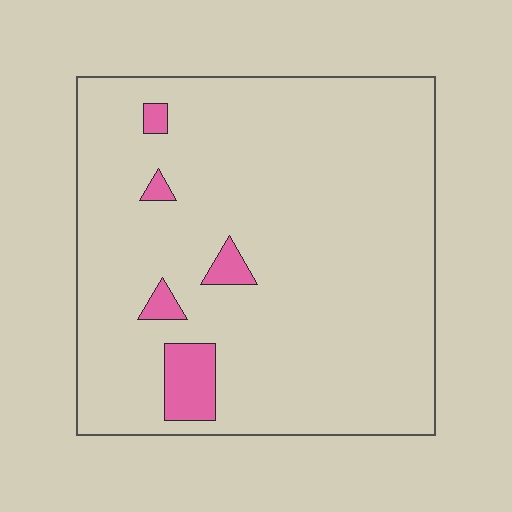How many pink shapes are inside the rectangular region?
5.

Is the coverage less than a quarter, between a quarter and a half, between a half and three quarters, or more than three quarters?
Less than a quarter.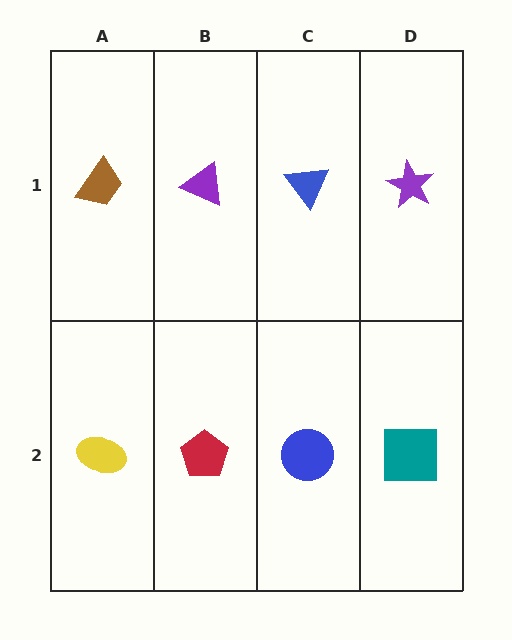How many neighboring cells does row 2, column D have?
2.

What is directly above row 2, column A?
A brown trapezoid.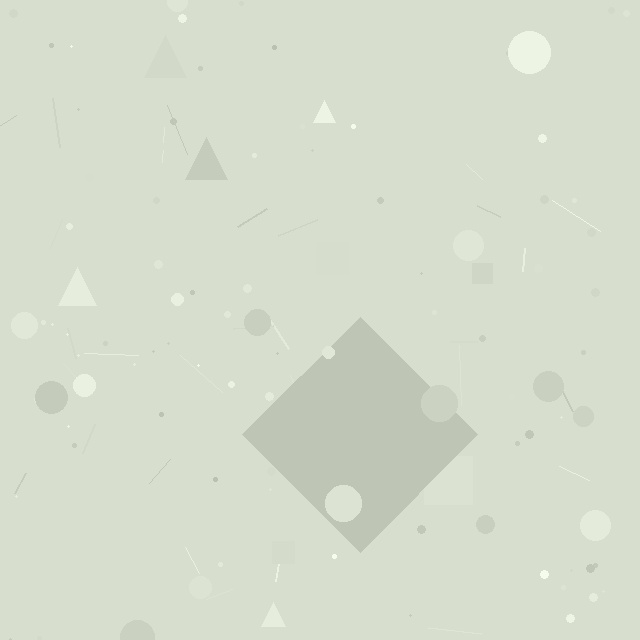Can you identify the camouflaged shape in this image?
The camouflaged shape is a diamond.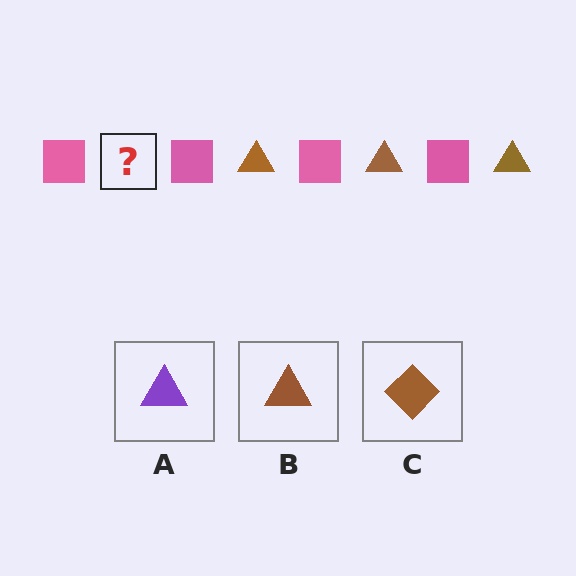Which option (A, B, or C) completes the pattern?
B.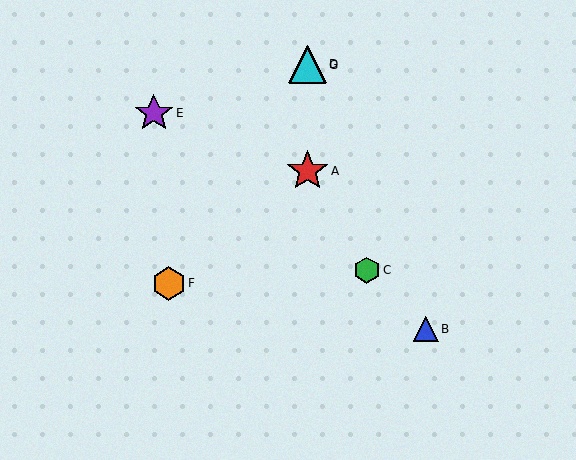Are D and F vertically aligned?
No, D is at x≈307 and F is at x≈169.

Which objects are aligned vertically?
Objects A, D, G are aligned vertically.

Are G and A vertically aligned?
Yes, both are at x≈307.